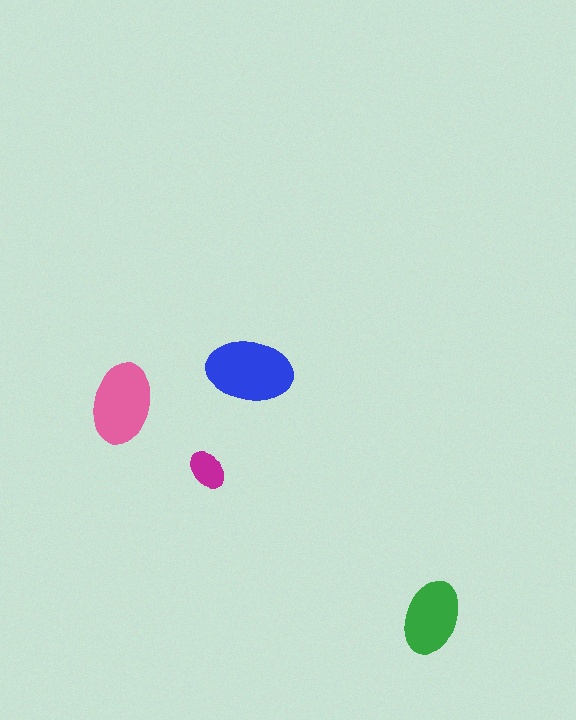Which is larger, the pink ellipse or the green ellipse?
The pink one.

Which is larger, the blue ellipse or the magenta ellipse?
The blue one.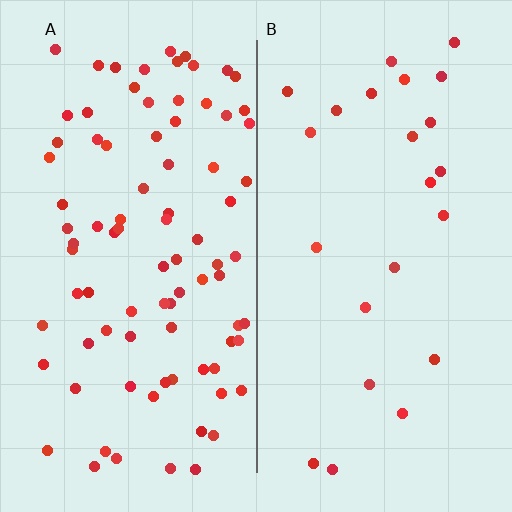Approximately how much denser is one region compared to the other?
Approximately 3.8× — region A over region B.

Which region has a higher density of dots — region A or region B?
A (the left).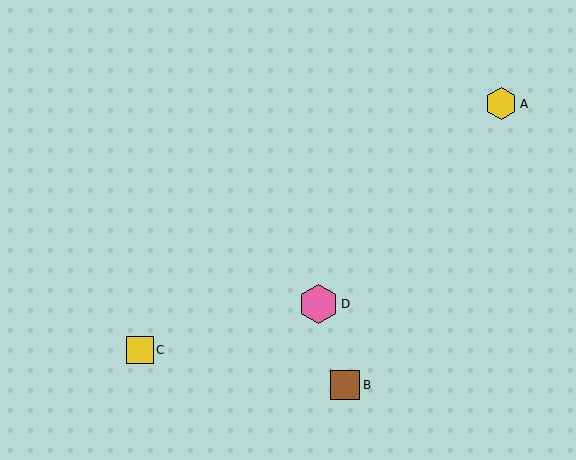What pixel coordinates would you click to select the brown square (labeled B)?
Click at (345, 385) to select the brown square B.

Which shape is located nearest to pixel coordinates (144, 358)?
The yellow square (labeled C) at (140, 350) is nearest to that location.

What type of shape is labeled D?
Shape D is a pink hexagon.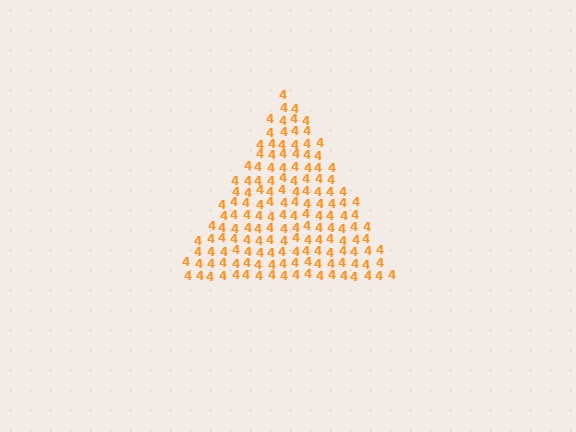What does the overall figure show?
The overall figure shows a triangle.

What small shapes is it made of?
It is made of small digit 4's.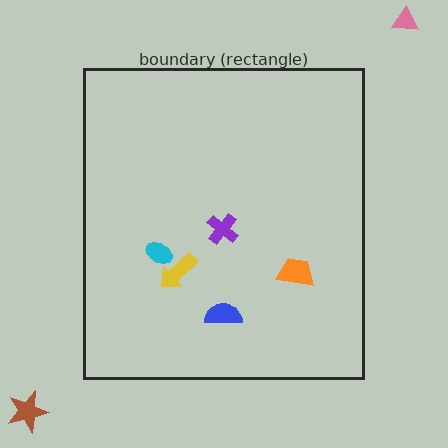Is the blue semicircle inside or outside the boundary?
Inside.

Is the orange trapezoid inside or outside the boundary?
Inside.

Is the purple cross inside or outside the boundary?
Inside.